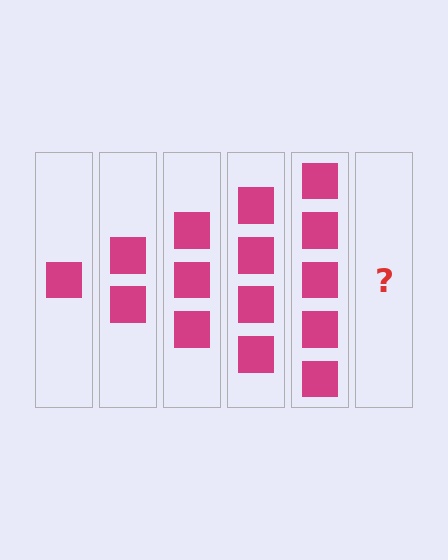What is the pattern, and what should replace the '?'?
The pattern is that each step adds one more square. The '?' should be 6 squares.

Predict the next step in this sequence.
The next step is 6 squares.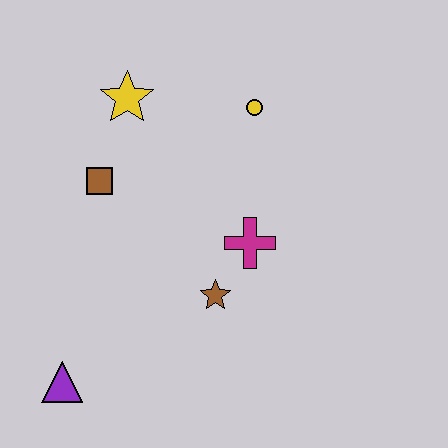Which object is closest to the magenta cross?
The brown star is closest to the magenta cross.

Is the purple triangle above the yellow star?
No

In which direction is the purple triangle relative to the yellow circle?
The purple triangle is below the yellow circle.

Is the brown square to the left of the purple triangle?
No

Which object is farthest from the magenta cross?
The purple triangle is farthest from the magenta cross.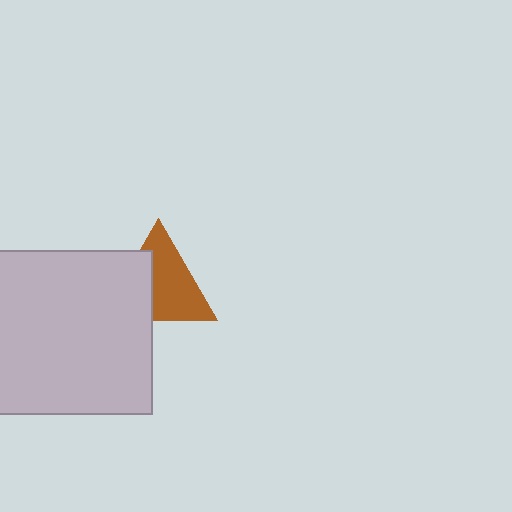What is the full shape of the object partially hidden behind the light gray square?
The partially hidden object is a brown triangle.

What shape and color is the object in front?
The object in front is a light gray square.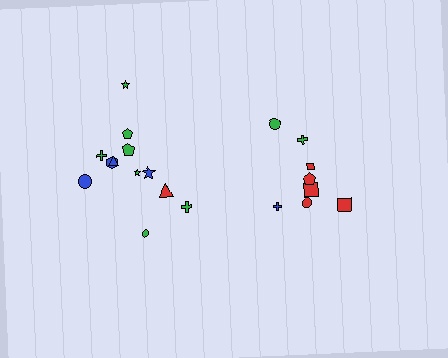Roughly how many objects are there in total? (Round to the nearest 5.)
Roughly 20 objects in total.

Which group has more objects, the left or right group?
The left group.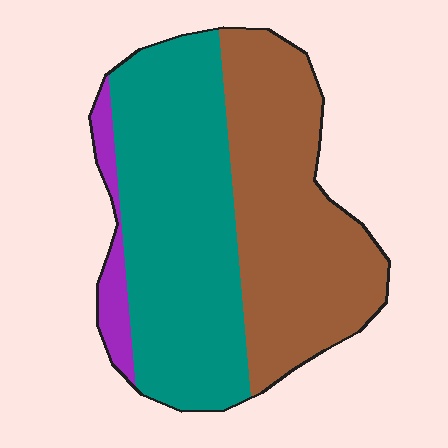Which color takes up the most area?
Teal, at roughly 50%.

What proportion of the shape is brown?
Brown takes up about two fifths (2/5) of the shape.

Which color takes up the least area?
Purple, at roughly 5%.